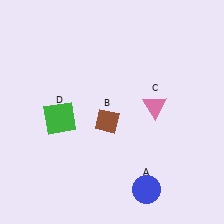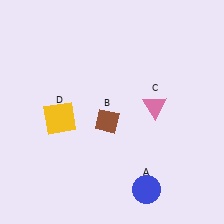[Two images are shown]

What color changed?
The square (D) changed from green in Image 1 to yellow in Image 2.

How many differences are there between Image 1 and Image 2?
There is 1 difference between the two images.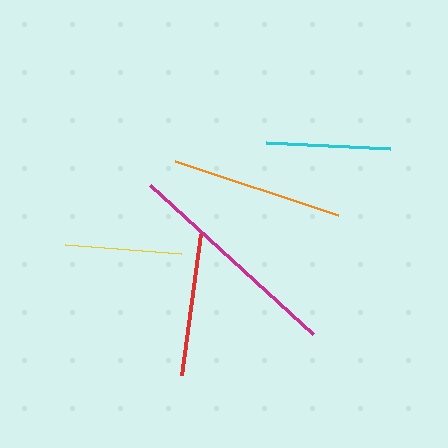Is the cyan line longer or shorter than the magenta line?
The magenta line is longer than the cyan line.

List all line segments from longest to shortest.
From longest to shortest: magenta, orange, red, cyan, yellow.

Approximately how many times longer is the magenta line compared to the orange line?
The magenta line is approximately 1.3 times the length of the orange line.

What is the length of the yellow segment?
The yellow segment is approximately 116 pixels long.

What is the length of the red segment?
The red segment is approximately 142 pixels long.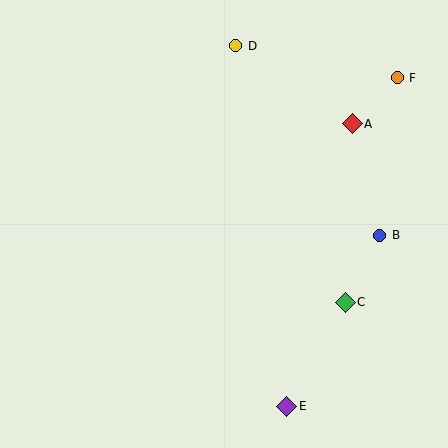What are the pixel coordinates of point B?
Point B is at (380, 235).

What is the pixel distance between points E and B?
The distance between E and B is 194 pixels.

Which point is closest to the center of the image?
Point C at (345, 302) is closest to the center.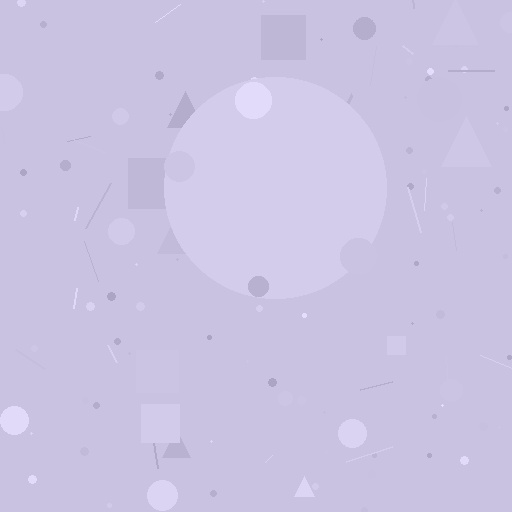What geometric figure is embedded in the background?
A circle is embedded in the background.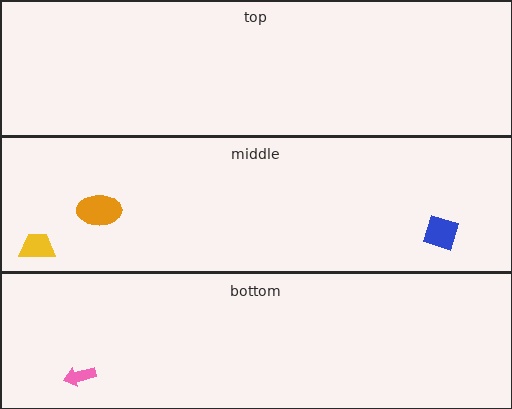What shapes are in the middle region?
The orange ellipse, the yellow trapezoid, the blue square.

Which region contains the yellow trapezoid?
The middle region.